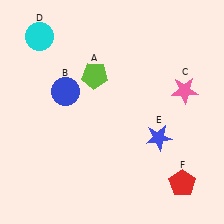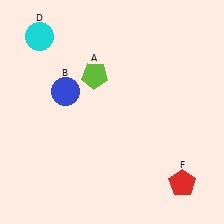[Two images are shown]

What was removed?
The blue star (E), the pink star (C) were removed in Image 2.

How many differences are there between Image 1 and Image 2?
There are 2 differences between the two images.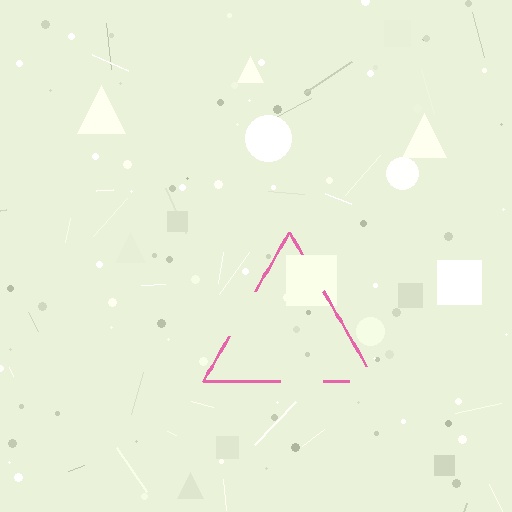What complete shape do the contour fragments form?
The contour fragments form a triangle.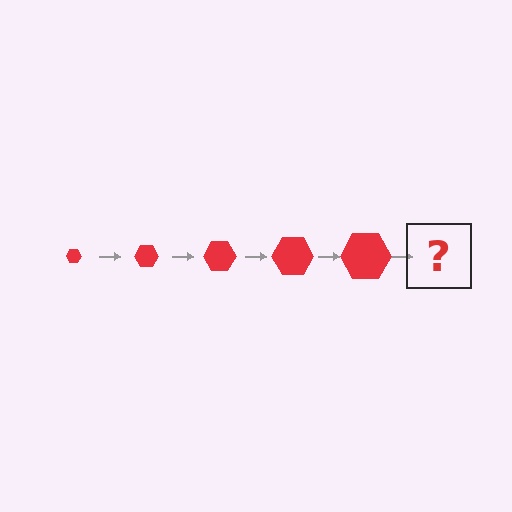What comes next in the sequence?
The next element should be a red hexagon, larger than the previous one.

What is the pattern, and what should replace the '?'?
The pattern is that the hexagon gets progressively larger each step. The '?' should be a red hexagon, larger than the previous one.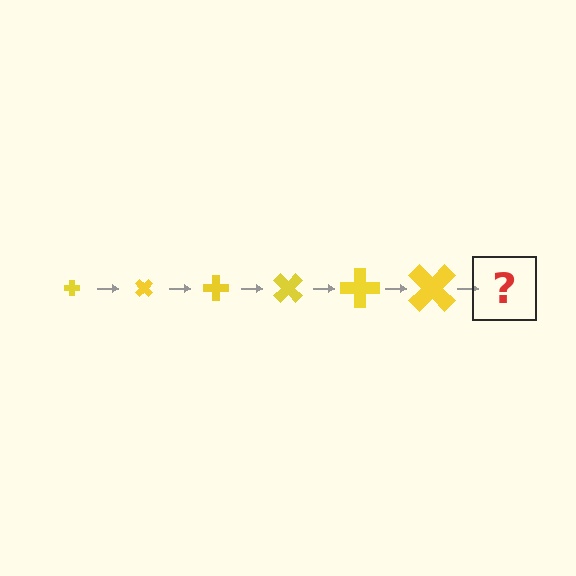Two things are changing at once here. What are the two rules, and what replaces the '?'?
The two rules are that the cross grows larger each step and it rotates 45 degrees each step. The '?' should be a cross, larger than the previous one and rotated 270 degrees from the start.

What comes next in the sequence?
The next element should be a cross, larger than the previous one and rotated 270 degrees from the start.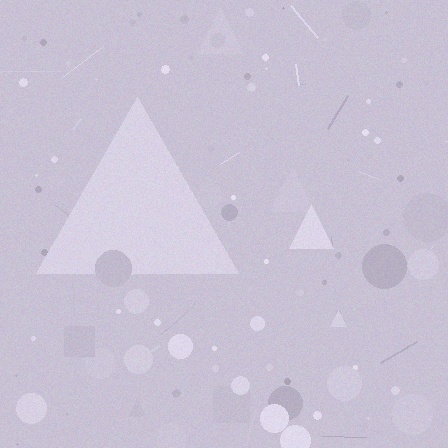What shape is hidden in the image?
A triangle is hidden in the image.